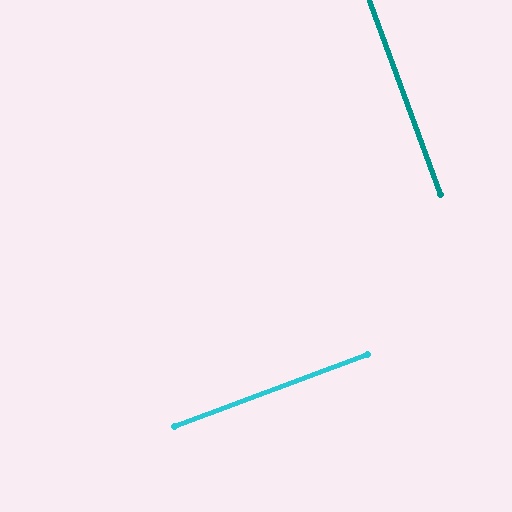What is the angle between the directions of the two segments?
Approximately 89 degrees.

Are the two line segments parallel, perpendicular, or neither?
Perpendicular — they meet at approximately 89°.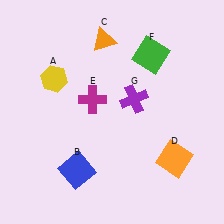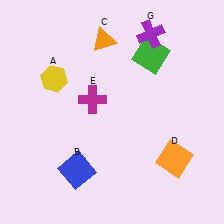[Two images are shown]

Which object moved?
The purple cross (G) moved up.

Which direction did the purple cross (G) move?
The purple cross (G) moved up.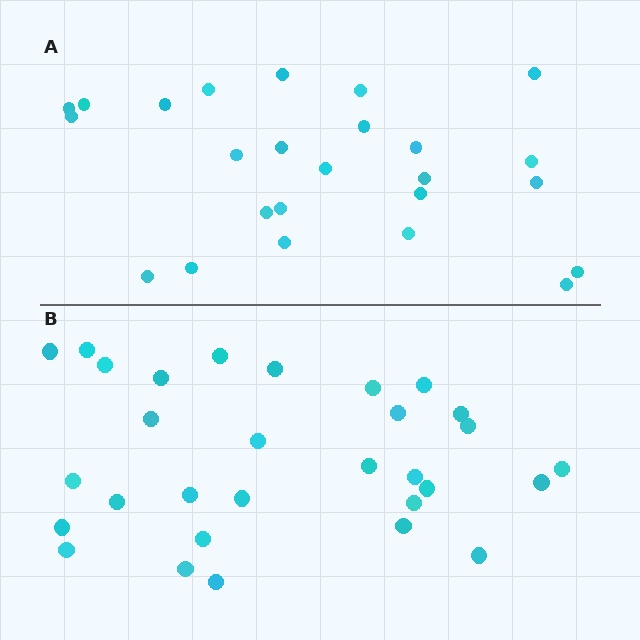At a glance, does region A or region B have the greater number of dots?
Region B (the bottom region) has more dots.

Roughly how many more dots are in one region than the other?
Region B has about 5 more dots than region A.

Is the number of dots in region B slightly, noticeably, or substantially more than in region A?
Region B has only slightly more — the two regions are fairly close. The ratio is roughly 1.2 to 1.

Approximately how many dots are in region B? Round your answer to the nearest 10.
About 30 dots.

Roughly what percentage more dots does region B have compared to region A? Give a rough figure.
About 20% more.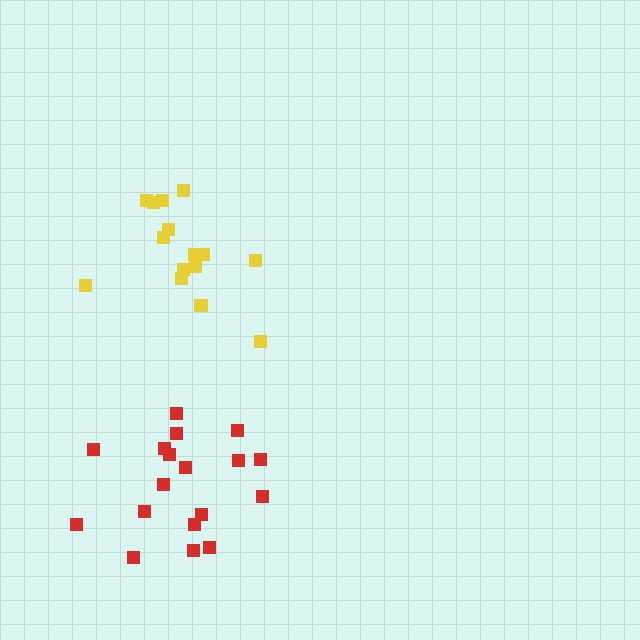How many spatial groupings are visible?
There are 2 spatial groupings.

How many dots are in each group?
Group 1: 18 dots, Group 2: 15 dots (33 total).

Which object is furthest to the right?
The yellow cluster is rightmost.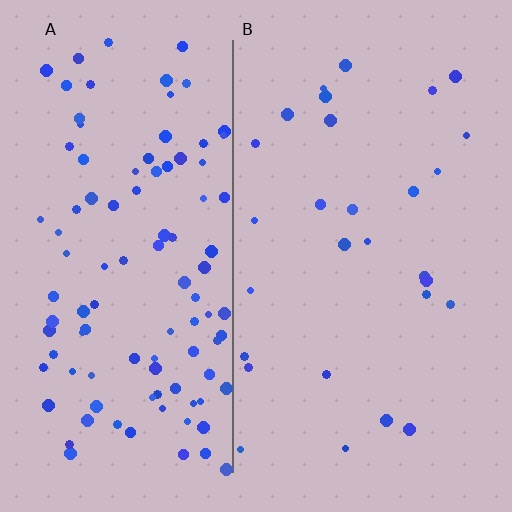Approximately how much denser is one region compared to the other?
Approximately 3.7× — region A over region B.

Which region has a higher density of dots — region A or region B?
A (the left).